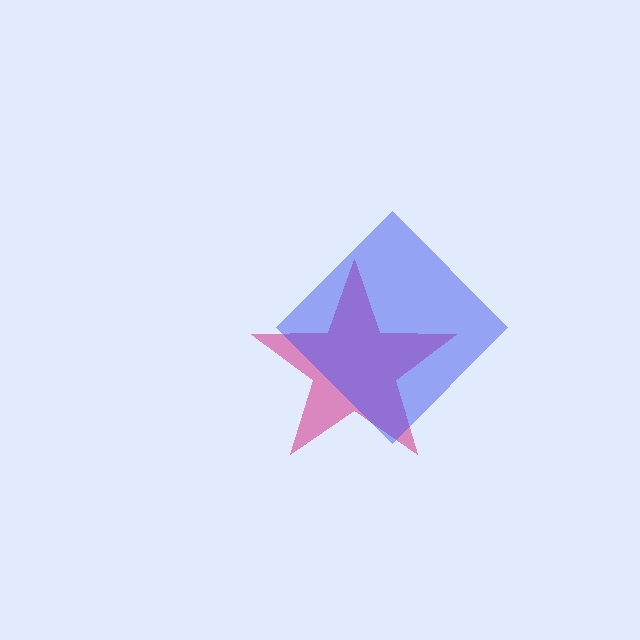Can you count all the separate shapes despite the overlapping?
Yes, there are 2 separate shapes.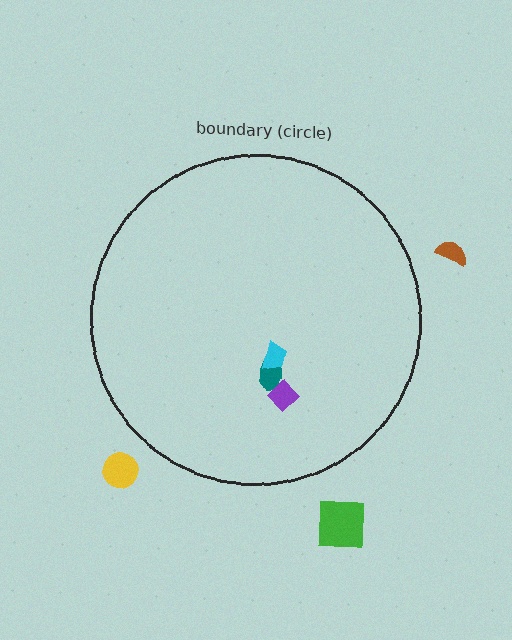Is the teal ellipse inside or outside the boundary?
Inside.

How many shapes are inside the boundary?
3 inside, 3 outside.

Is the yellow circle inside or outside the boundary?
Outside.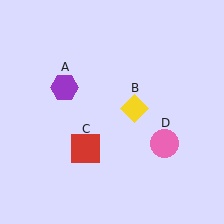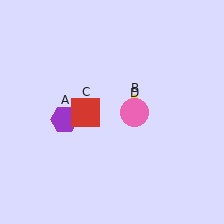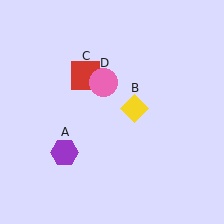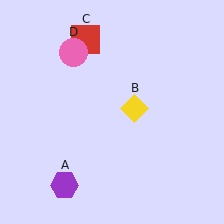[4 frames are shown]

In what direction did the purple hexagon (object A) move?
The purple hexagon (object A) moved down.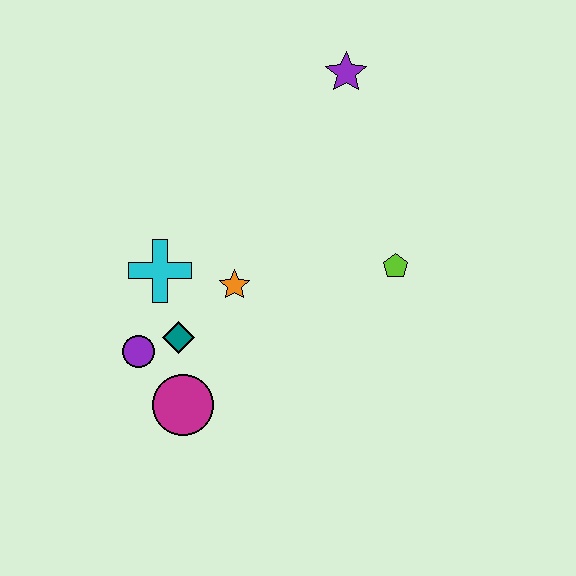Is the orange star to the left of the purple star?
Yes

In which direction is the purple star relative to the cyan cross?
The purple star is above the cyan cross.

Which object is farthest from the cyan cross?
The purple star is farthest from the cyan cross.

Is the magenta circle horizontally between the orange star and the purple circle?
Yes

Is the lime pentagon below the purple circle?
No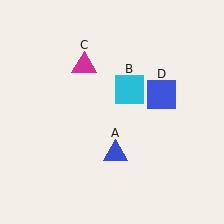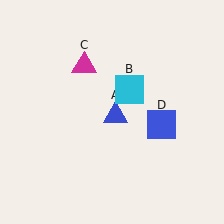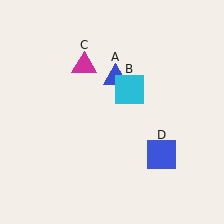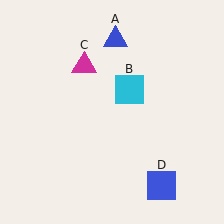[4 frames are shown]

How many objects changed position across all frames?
2 objects changed position: blue triangle (object A), blue square (object D).